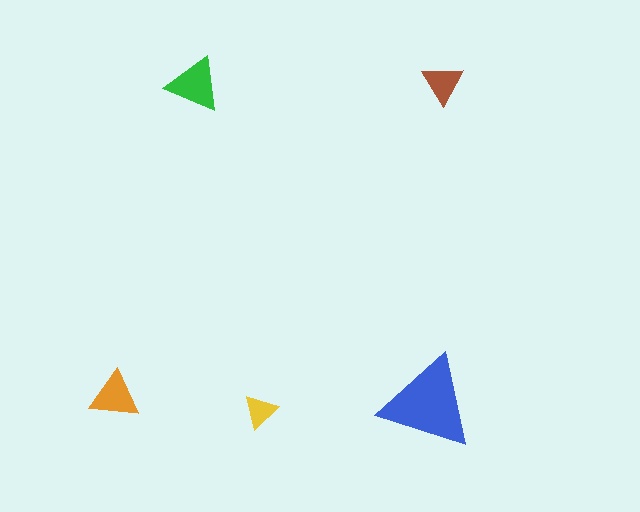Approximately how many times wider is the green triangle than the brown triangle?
About 1.5 times wider.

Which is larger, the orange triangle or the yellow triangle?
The orange one.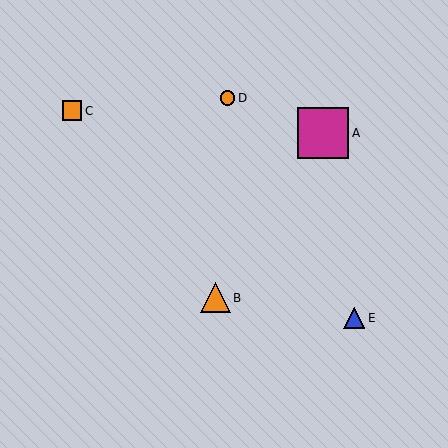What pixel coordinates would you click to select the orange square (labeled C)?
Click at (72, 111) to select the orange square C.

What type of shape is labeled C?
Shape C is an orange square.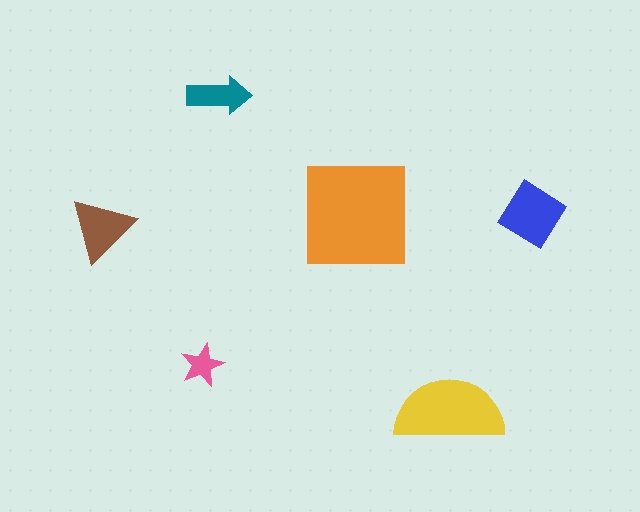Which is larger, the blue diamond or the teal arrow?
The blue diamond.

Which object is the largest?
The orange square.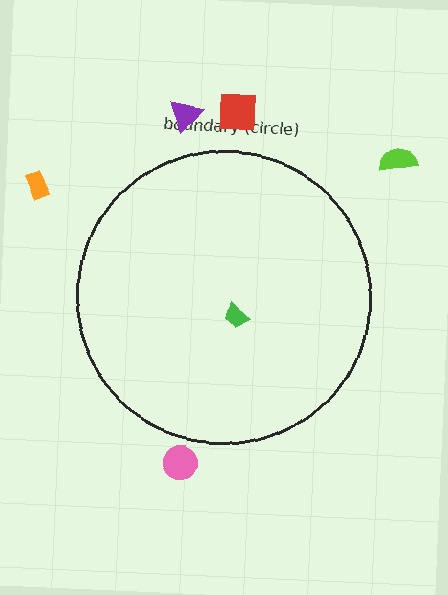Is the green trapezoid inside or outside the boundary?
Inside.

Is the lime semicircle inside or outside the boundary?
Outside.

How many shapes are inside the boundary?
1 inside, 5 outside.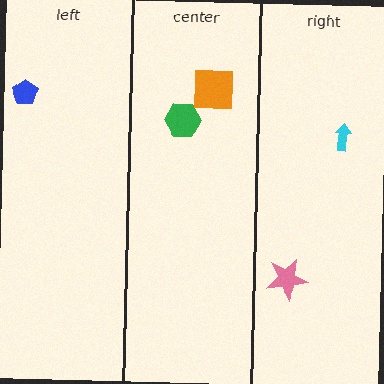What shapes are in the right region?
The pink star, the cyan arrow.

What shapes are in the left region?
The blue pentagon.